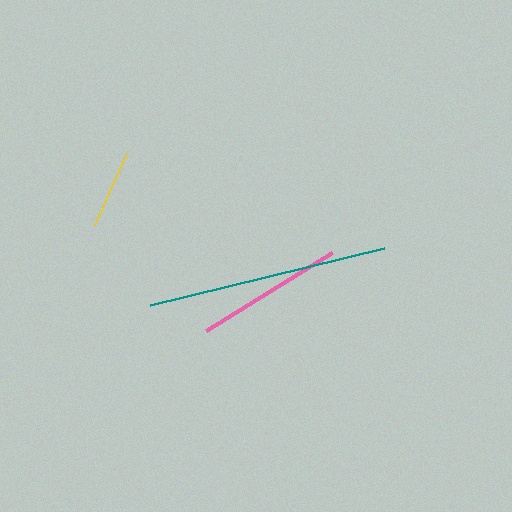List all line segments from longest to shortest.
From longest to shortest: teal, pink, yellow.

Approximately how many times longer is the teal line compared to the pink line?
The teal line is approximately 1.6 times the length of the pink line.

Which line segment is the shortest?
The yellow line is the shortest at approximately 79 pixels.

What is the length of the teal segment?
The teal segment is approximately 241 pixels long.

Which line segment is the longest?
The teal line is the longest at approximately 241 pixels.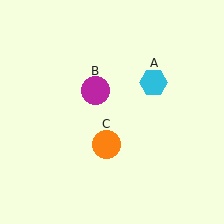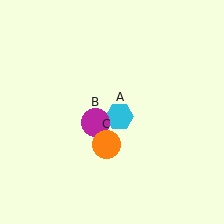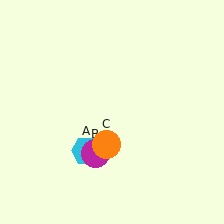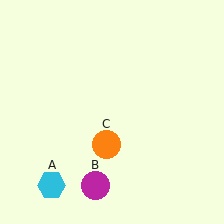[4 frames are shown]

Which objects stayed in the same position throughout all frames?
Orange circle (object C) remained stationary.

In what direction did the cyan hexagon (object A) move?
The cyan hexagon (object A) moved down and to the left.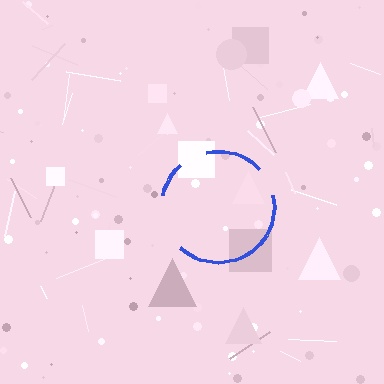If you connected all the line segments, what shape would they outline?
They would outline a circle.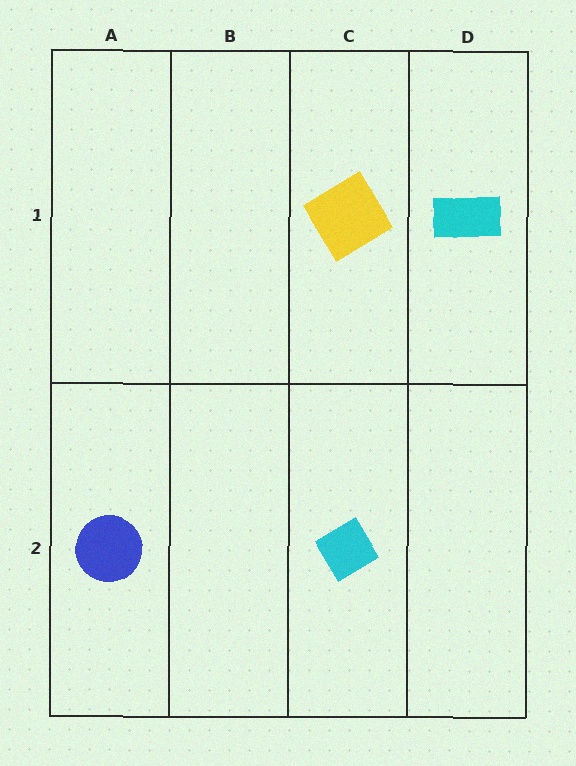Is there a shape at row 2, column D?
No, that cell is empty.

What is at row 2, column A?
A blue circle.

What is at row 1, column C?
A yellow diamond.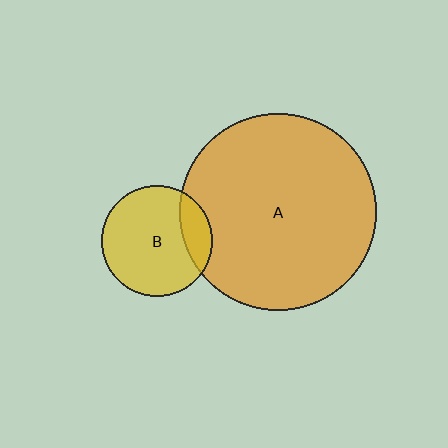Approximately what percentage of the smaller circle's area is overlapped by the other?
Approximately 20%.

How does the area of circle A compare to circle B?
Approximately 3.2 times.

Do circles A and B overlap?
Yes.